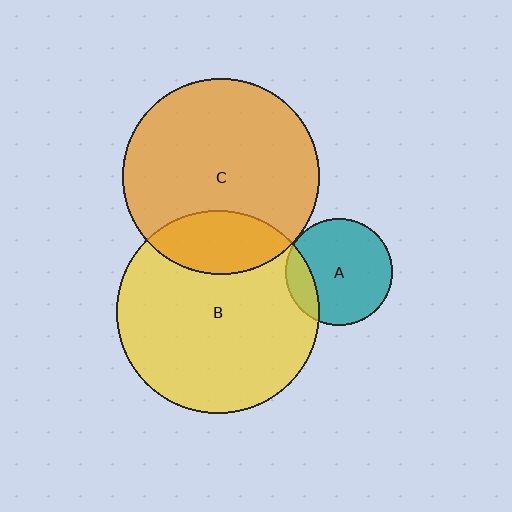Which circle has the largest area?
Circle B (yellow).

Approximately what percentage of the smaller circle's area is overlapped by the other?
Approximately 20%.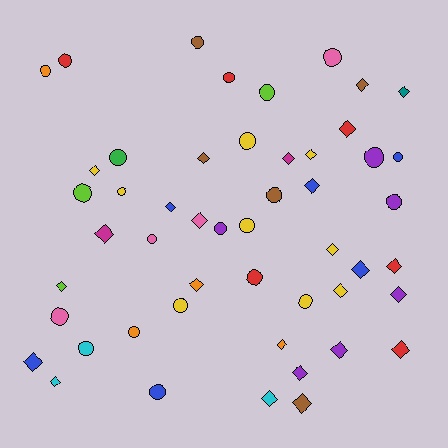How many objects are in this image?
There are 50 objects.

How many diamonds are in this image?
There are 26 diamonds.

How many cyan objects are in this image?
There are 3 cyan objects.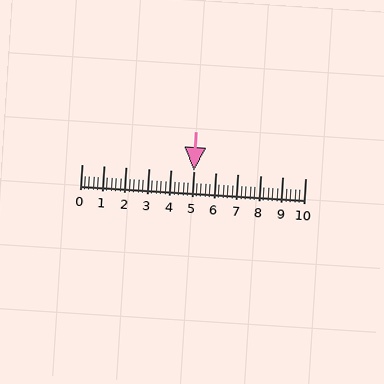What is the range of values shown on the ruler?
The ruler shows values from 0 to 10.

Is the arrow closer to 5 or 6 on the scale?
The arrow is closer to 5.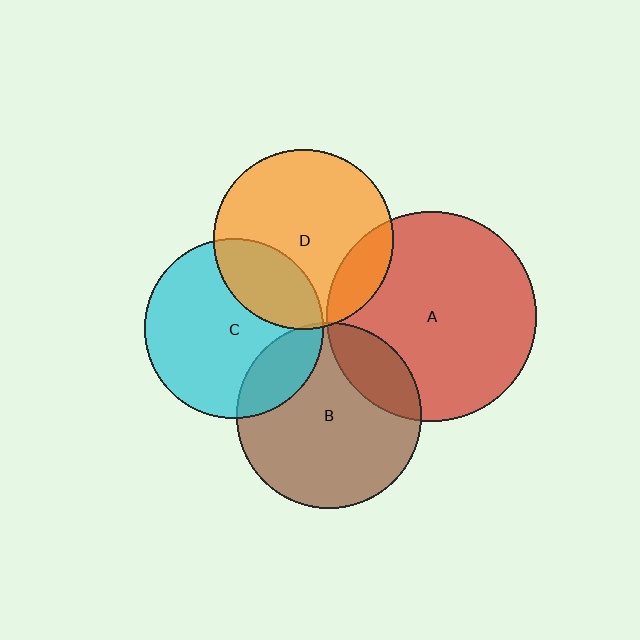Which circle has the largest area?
Circle A (red).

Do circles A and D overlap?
Yes.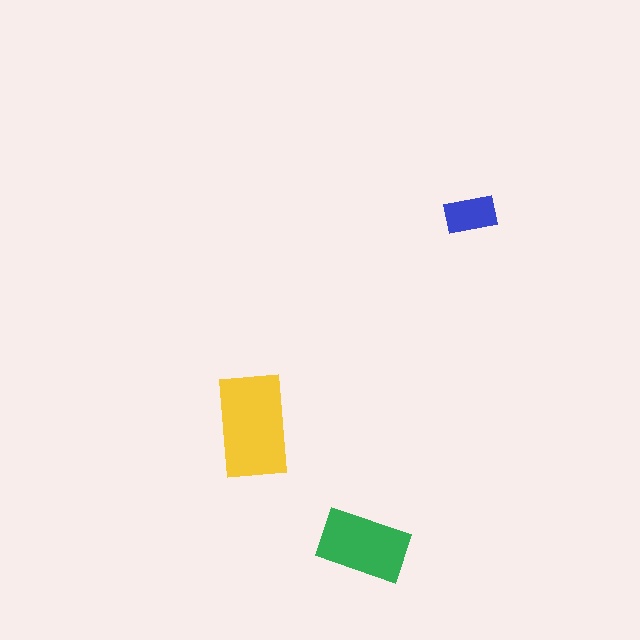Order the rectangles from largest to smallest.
the yellow one, the green one, the blue one.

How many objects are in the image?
There are 3 objects in the image.